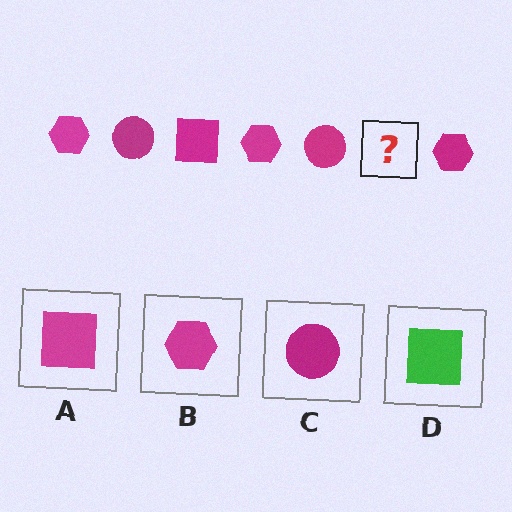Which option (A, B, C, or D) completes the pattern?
A.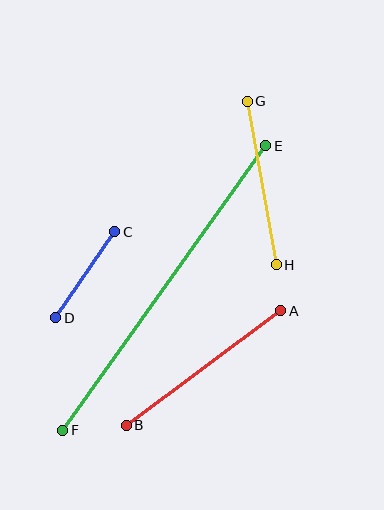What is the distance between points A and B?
The distance is approximately 192 pixels.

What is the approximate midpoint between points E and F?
The midpoint is at approximately (164, 288) pixels.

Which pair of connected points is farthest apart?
Points E and F are farthest apart.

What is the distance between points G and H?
The distance is approximately 166 pixels.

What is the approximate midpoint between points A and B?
The midpoint is at approximately (203, 368) pixels.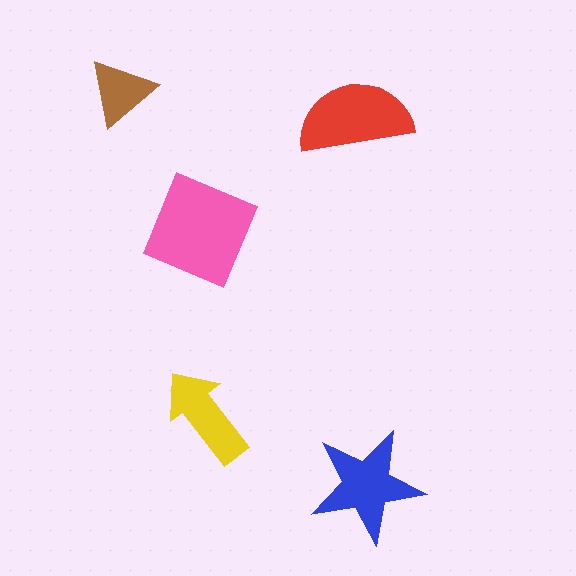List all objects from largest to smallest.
The pink square, the red semicircle, the blue star, the yellow arrow, the brown triangle.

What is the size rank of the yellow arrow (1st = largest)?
4th.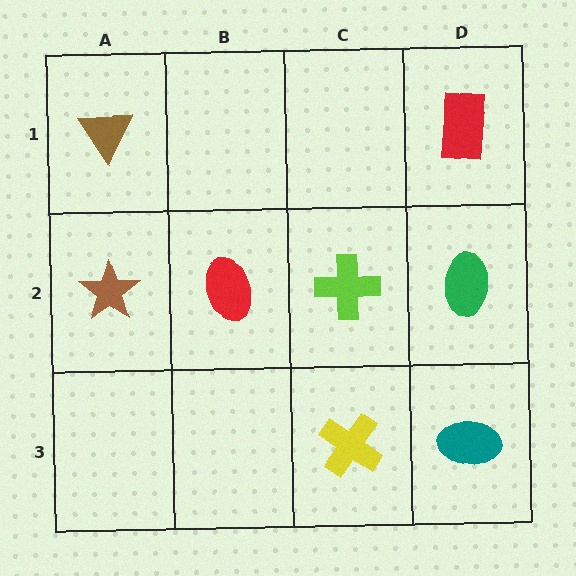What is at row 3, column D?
A teal ellipse.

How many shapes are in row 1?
2 shapes.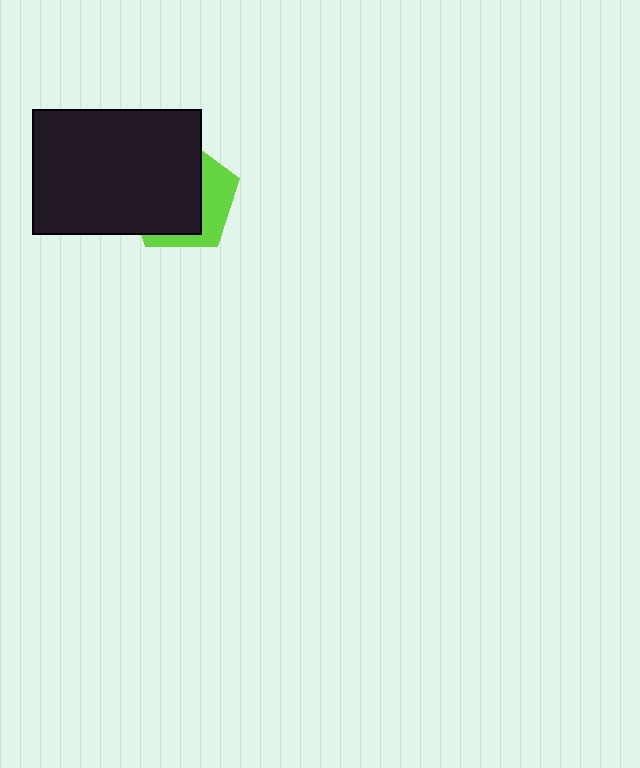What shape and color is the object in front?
The object in front is a black rectangle.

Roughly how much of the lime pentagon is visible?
A small part of it is visible (roughly 35%).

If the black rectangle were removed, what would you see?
You would see the complete lime pentagon.